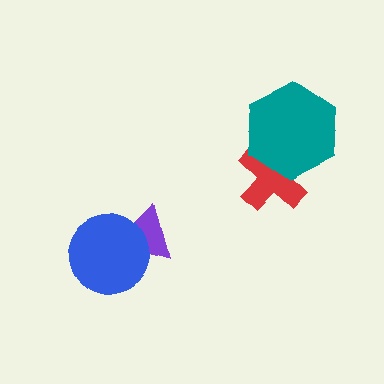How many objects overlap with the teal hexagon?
1 object overlaps with the teal hexagon.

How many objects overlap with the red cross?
1 object overlaps with the red cross.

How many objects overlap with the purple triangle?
1 object overlaps with the purple triangle.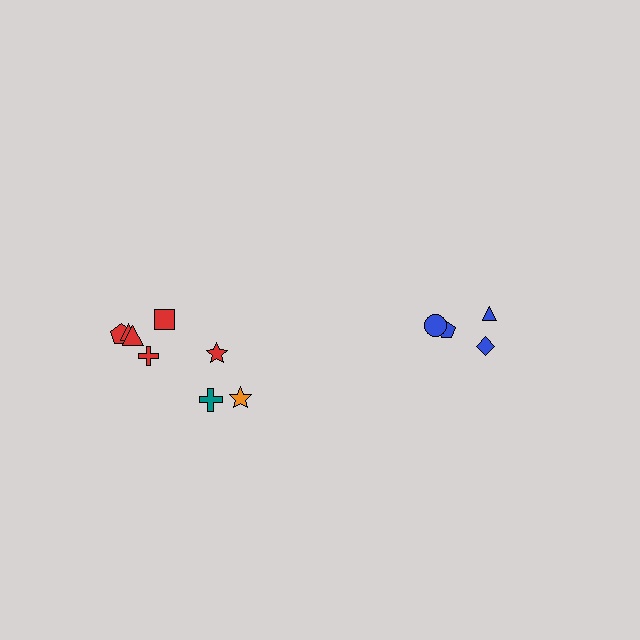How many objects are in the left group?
There are 8 objects.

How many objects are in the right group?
There are 4 objects.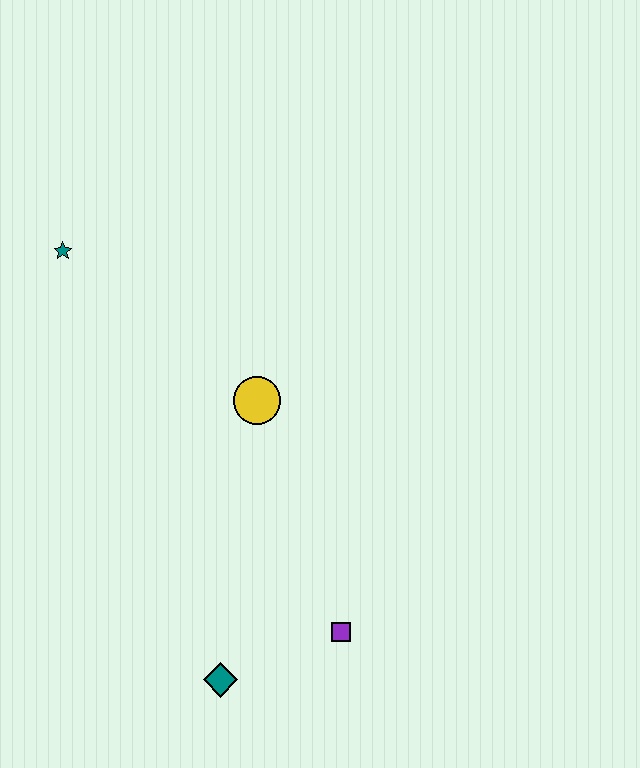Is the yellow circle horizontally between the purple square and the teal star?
Yes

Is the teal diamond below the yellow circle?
Yes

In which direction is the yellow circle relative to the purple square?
The yellow circle is above the purple square.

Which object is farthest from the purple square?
The teal star is farthest from the purple square.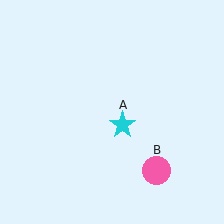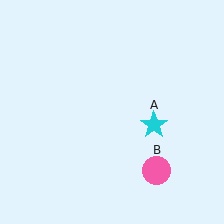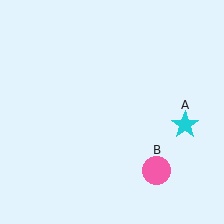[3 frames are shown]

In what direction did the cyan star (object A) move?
The cyan star (object A) moved right.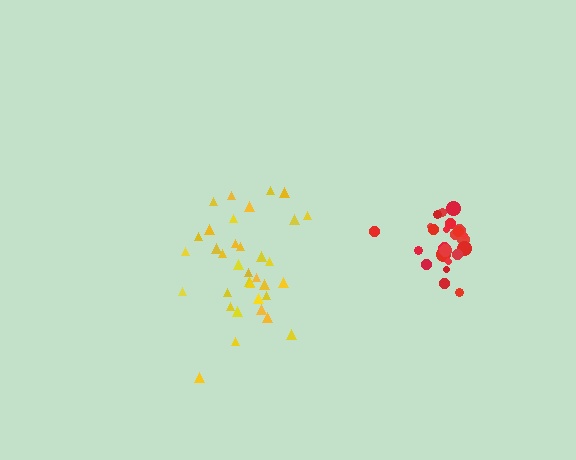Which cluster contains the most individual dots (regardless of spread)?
Yellow (35).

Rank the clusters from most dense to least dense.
red, yellow.